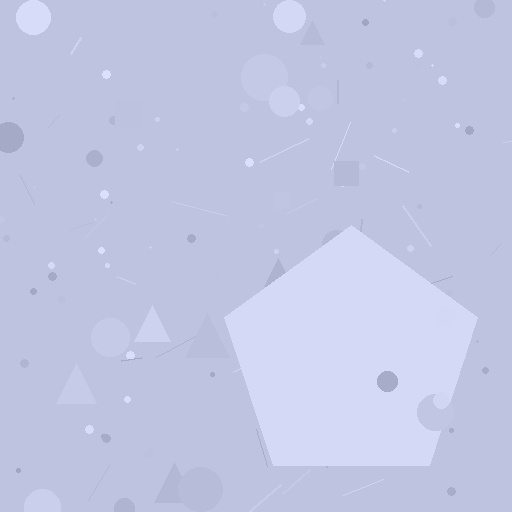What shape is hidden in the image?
A pentagon is hidden in the image.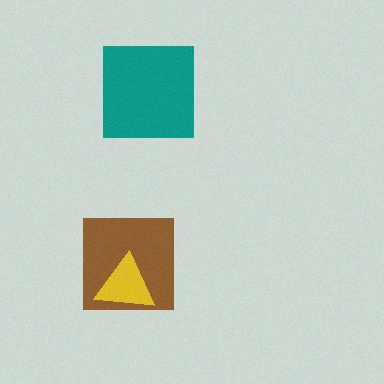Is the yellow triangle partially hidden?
No, no other shape covers it.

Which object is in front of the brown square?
The yellow triangle is in front of the brown square.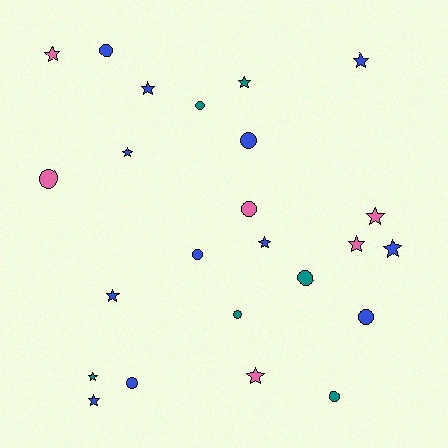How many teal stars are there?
There are 2 teal stars.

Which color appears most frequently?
Blue, with 12 objects.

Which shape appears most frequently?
Star, with 13 objects.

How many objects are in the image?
There are 24 objects.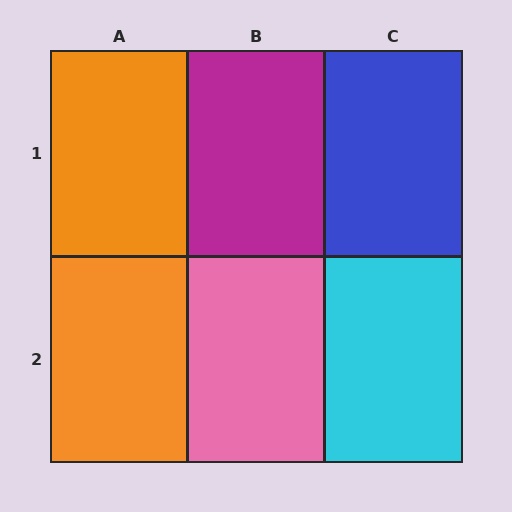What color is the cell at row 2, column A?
Orange.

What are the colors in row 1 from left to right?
Orange, magenta, blue.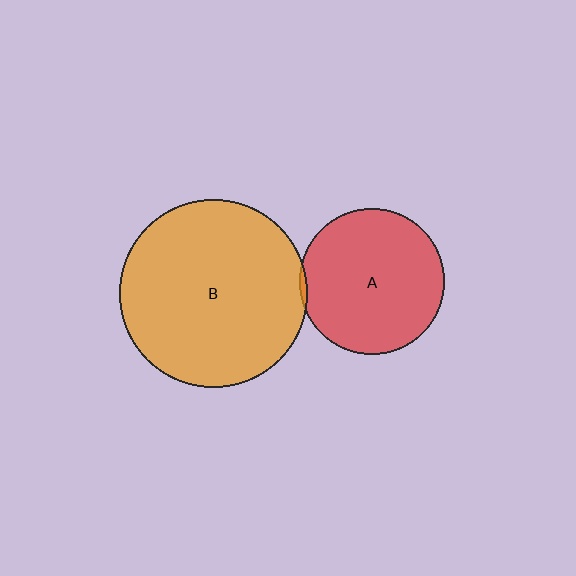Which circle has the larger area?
Circle B (orange).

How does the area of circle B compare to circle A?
Approximately 1.7 times.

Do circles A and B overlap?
Yes.